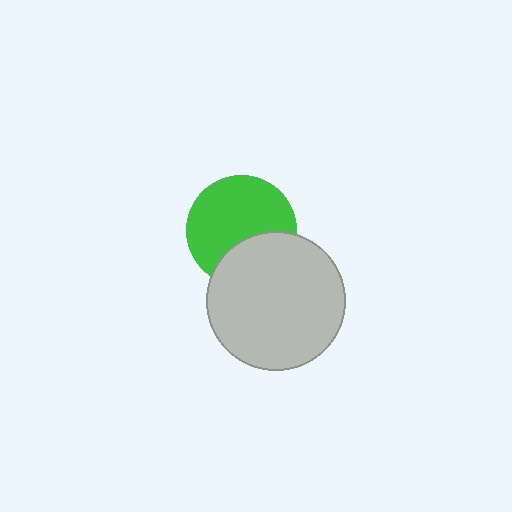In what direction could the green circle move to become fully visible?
The green circle could move up. That would shift it out from behind the light gray circle entirely.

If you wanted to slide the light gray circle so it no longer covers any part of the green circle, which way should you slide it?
Slide it down — that is the most direct way to separate the two shapes.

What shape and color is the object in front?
The object in front is a light gray circle.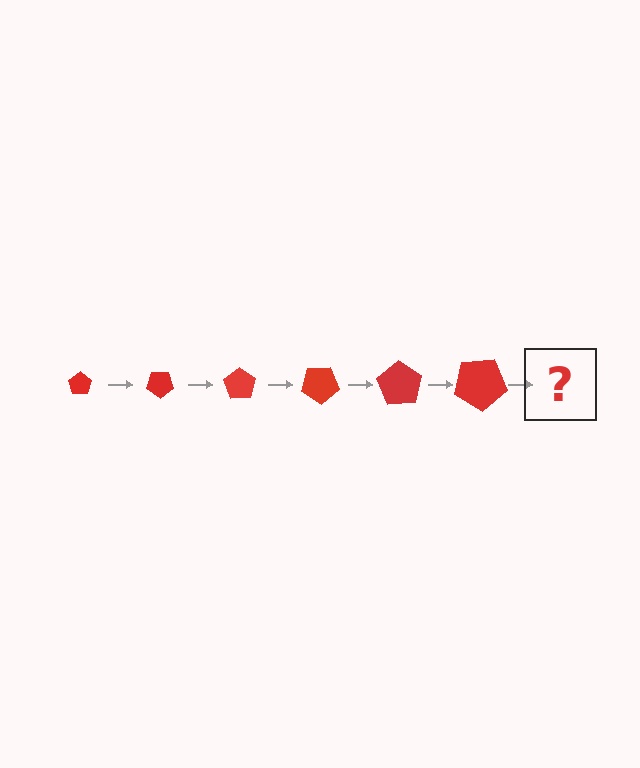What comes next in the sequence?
The next element should be a pentagon, larger than the previous one and rotated 210 degrees from the start.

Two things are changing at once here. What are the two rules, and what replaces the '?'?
The two rules are that the pentagon grows larger each step and it rotates 35 degrees each step. The '?' should be a pentagon, larger than the previous one and rotated 210 degrees from the start.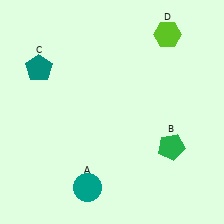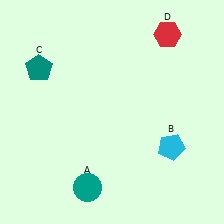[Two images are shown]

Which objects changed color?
B changed from green to cyan. D changed from lime to red.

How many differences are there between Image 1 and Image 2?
There are 2 differences between the two images.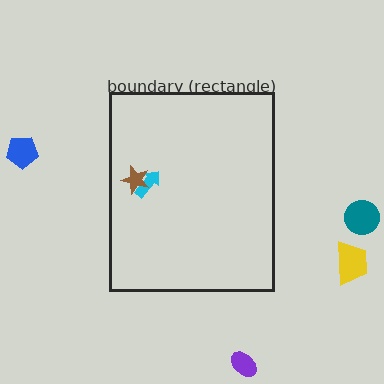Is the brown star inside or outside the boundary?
Inside.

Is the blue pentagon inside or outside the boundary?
Outside.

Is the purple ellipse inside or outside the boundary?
Outside.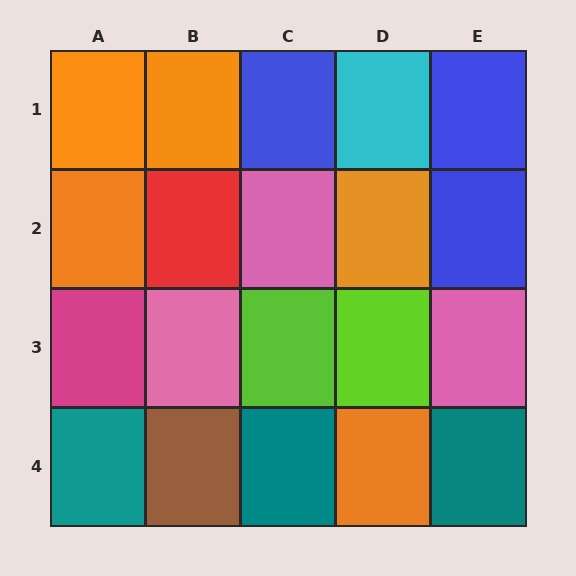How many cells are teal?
3 cells are teal.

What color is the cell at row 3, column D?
Lime.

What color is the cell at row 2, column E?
Blue.